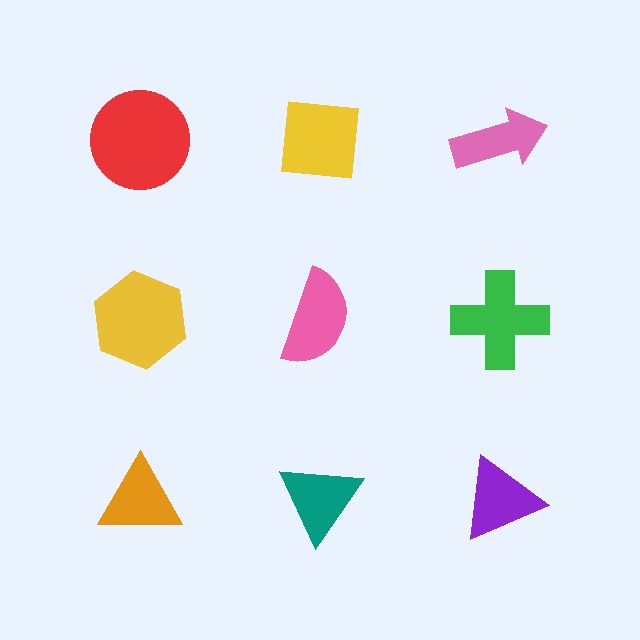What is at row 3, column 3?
A purple triangle.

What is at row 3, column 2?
A teal triangle.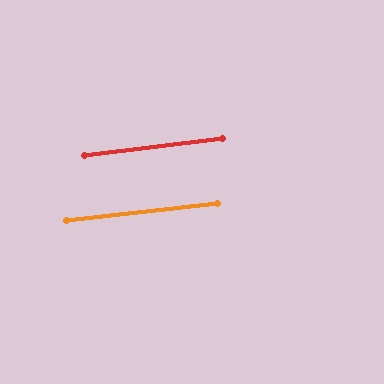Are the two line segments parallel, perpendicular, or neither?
Parallel — their directions differ by only 0.9°.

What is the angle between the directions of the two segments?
Approximately 1 degree.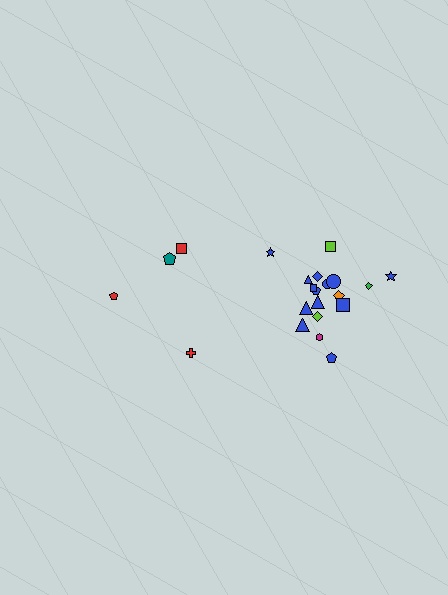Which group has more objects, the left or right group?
The right group.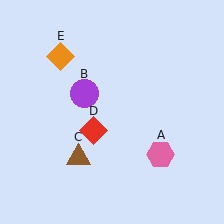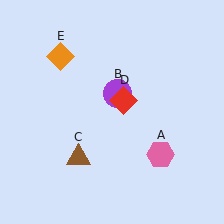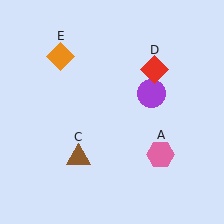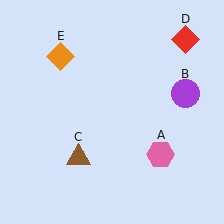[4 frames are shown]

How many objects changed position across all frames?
2 objects changed position: purple circle (object B), red diamond (object D).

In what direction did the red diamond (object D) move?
The red diamond (object D) moved up and to the right.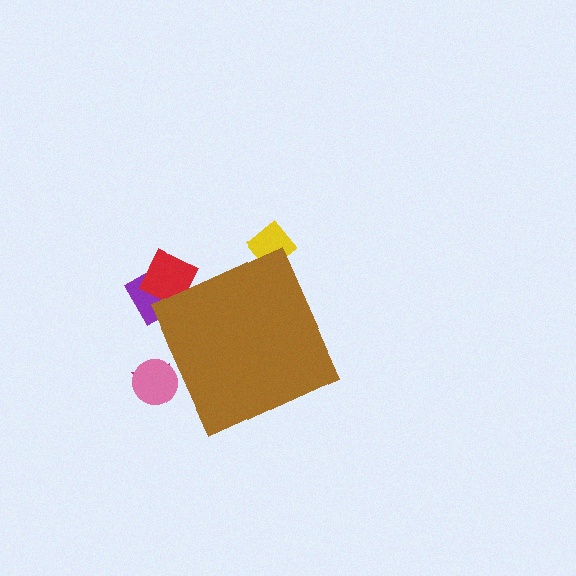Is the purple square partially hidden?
Yes, the purple square is partially hidden behind the brown diamond.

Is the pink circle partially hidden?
Yes, the pink circle is partially hidden behind the brown diamond.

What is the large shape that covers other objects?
A brown diamond.